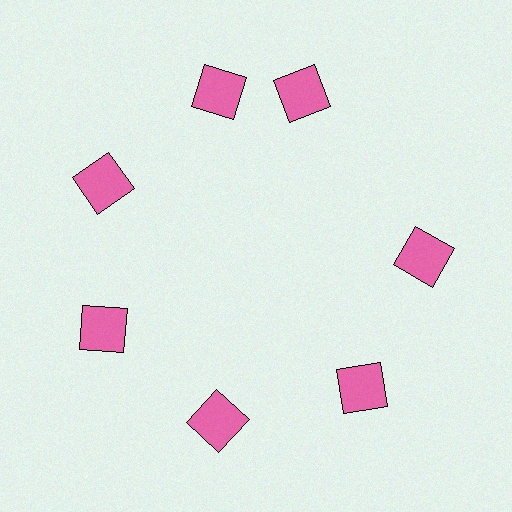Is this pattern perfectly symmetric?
No. The 7 pink squares are arranged in a ring, but one element near the 1 o'clock position is rotated out of alignment along the ring, breaking the 7-fold rotational symmetry.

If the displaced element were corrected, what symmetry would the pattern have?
It would have 7-fold rotational symmetry — the pattern would map onto itself every 51 degrees.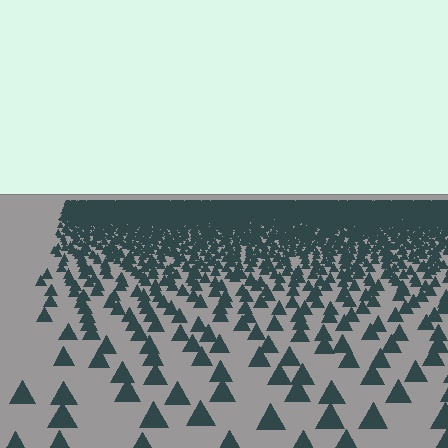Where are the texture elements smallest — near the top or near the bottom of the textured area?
Near the top.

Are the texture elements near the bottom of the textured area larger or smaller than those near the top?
Larger. Near the bottom, elements are closer to the viewer and appear at a bigger on-screen size.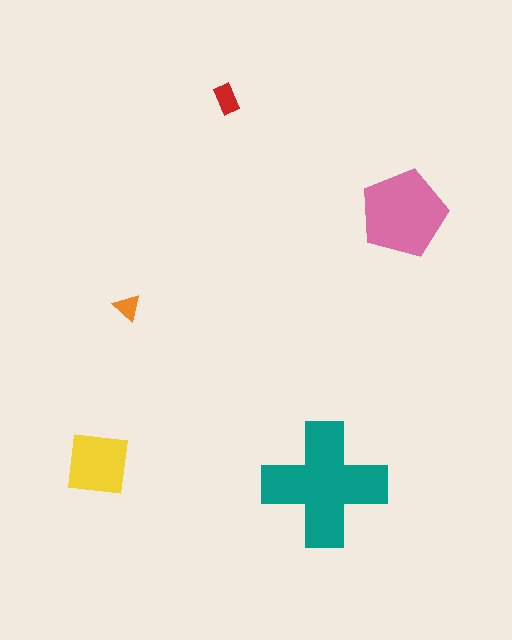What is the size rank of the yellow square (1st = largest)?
3rd.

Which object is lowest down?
The teal cross is bottommost.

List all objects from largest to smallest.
The teal cross, the pink pentagon, the yellow square, the red rectangle, the orange triangle.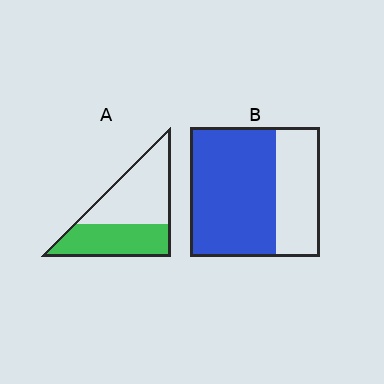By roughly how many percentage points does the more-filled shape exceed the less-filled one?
By roughly 20 percentage points (B over A).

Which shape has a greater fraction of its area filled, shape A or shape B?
Shape B.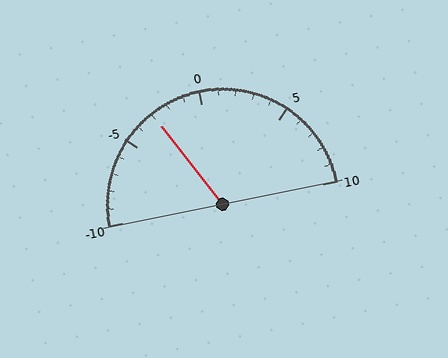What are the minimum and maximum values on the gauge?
The gauge ranges from -10 to 10.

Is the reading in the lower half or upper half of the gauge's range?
The reading is in the lower half of the range (-10 to 10).